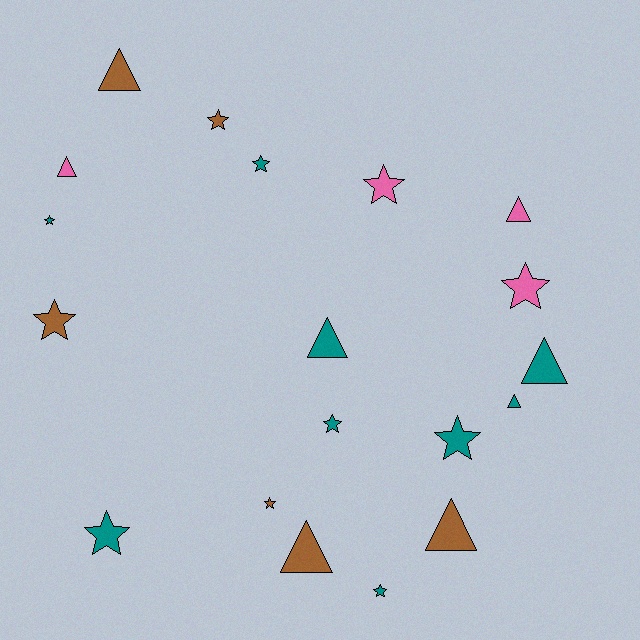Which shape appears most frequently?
Star, with 11 objects.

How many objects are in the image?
There are 19 objects.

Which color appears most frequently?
Teal, with 9 objects.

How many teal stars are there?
There are 6 teal stars.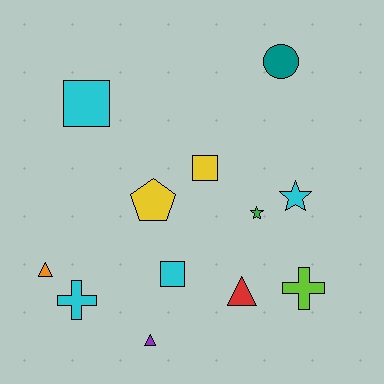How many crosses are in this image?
There are 2 crosses.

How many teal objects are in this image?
There is 1 teal object.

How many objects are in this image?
There are 12 objects.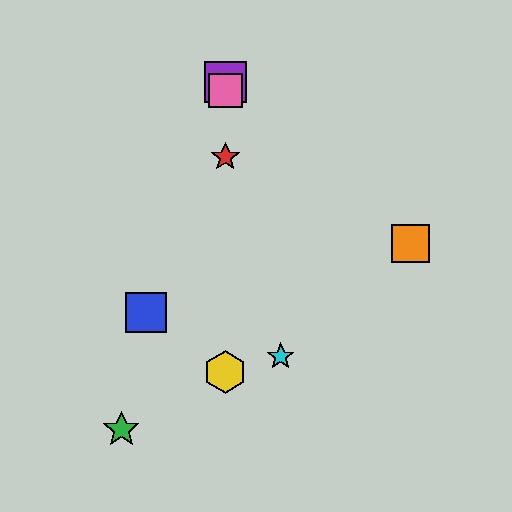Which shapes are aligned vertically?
The red star, the yellow hexagon, the purple square, the pink square are aligned vertically.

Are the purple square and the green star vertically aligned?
No, the purple square is at x≈225 and the green star is at x≈121.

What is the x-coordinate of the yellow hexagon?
The yellow hexagon is at x≈225.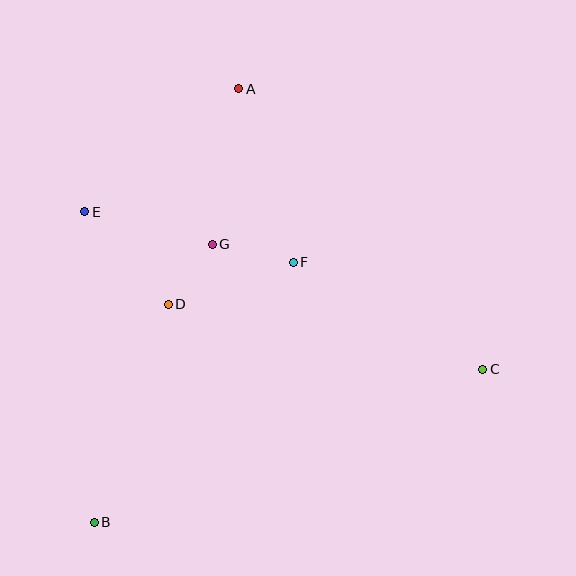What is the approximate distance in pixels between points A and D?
The distance between A and D is approximately 227 pixels.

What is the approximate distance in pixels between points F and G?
The distance between F and G is approximately 83 pixels.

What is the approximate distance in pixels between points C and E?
The distance between C and E is approximately 428 pixels.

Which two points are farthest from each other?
Points A and B are farthest from each other.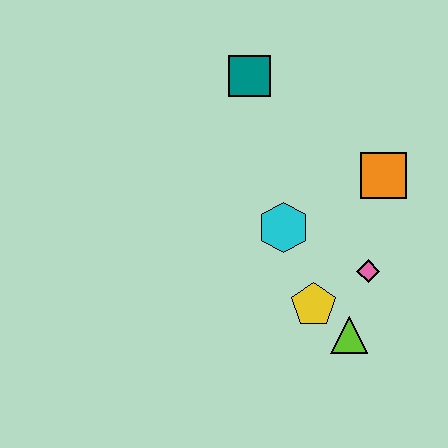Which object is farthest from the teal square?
The lime triangle is farthest from the teal square.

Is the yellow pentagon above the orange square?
No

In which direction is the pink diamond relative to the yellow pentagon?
The pink diamond is to the right of the yellow pentagon.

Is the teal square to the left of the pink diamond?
Yes